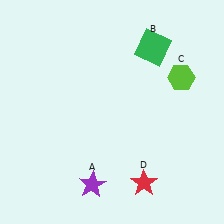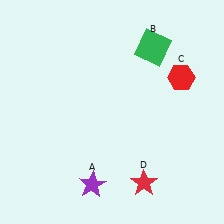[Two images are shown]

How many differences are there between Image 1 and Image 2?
There is 1 difference between the two images.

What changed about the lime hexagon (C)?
In Image 1, C is lime. In Image 2, it changed to red.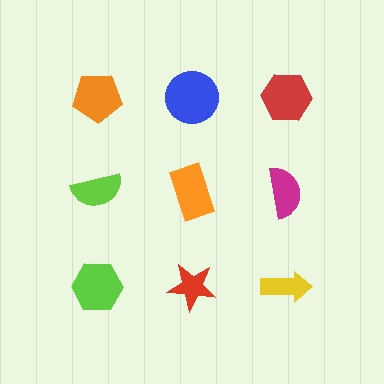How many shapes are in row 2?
3 shapes.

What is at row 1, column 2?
A blue circle.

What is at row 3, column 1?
A lime hexagon.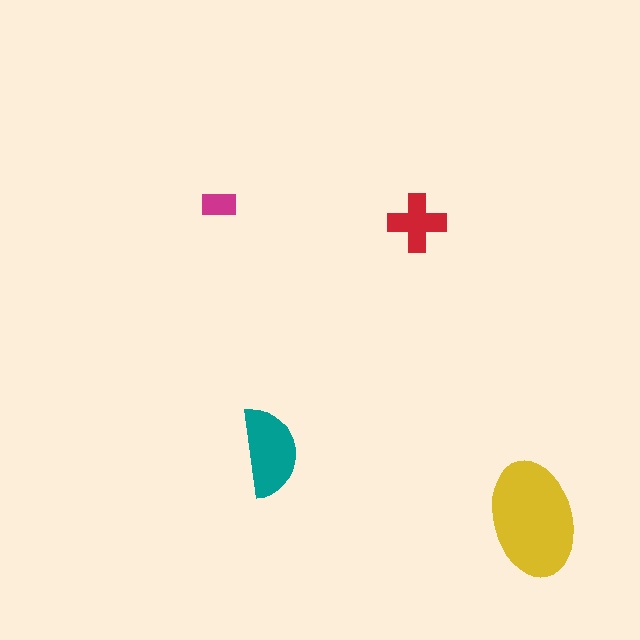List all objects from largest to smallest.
The yellow ellipse, the teal semicircle, the red cross, the magenta rectangle.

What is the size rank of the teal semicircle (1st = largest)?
2nd.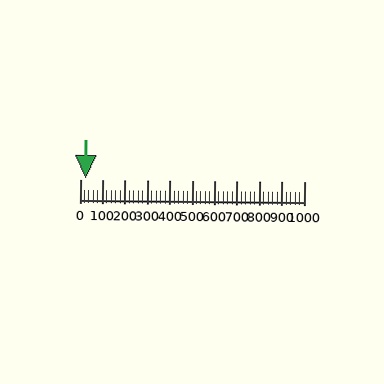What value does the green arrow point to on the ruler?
The green arrow points to approximately 25.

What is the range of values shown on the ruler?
The ruler shows values from 0 to 1000.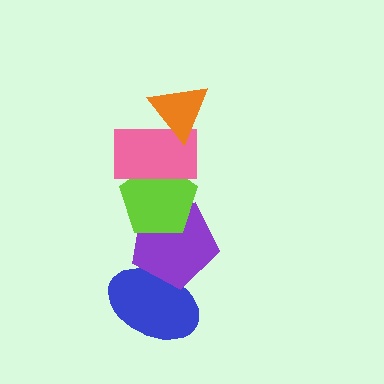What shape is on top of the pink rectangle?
The orange triangle is on top of the pink rectangle.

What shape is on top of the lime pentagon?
The pink rectangle is on top of the lime pentagon.